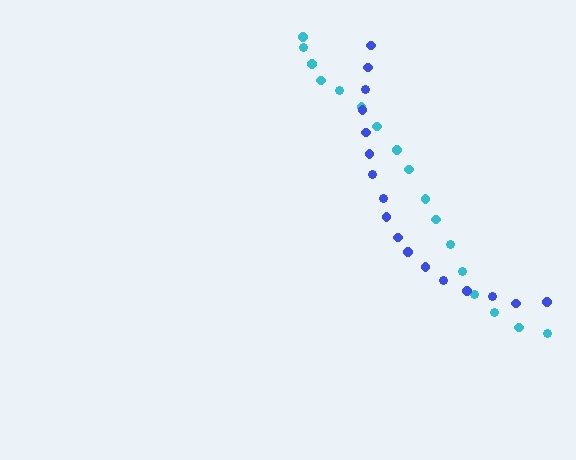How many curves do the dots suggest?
There are 2 distinct paths.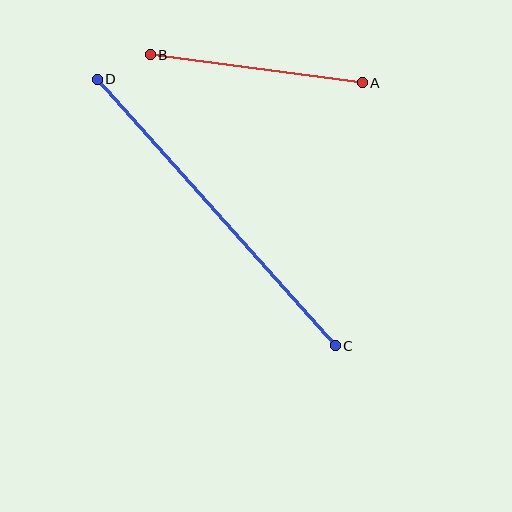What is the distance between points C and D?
The distance is approximately 357 pixels.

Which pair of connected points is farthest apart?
Points C and D are farthest apart.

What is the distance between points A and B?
The distance is approximately 214 pixels.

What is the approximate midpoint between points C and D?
The midpoint is at approximately (216, 213) pixels.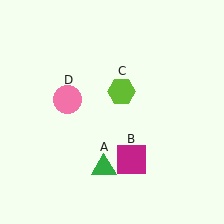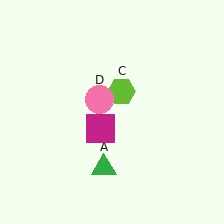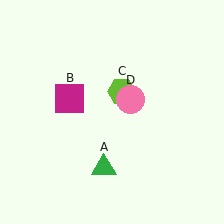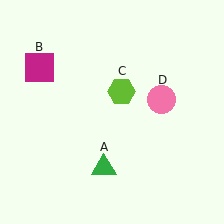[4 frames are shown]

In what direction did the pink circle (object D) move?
The pink circle (object D) moved right.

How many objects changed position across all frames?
2 objects changed position: magenta square (object B), pink circle (object D).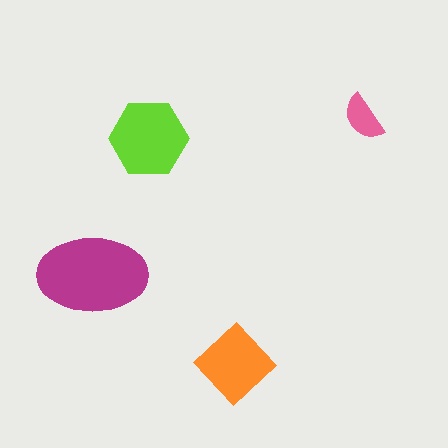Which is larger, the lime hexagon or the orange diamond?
The lime hexagon.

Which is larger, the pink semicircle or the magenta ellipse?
The magenta ellipse.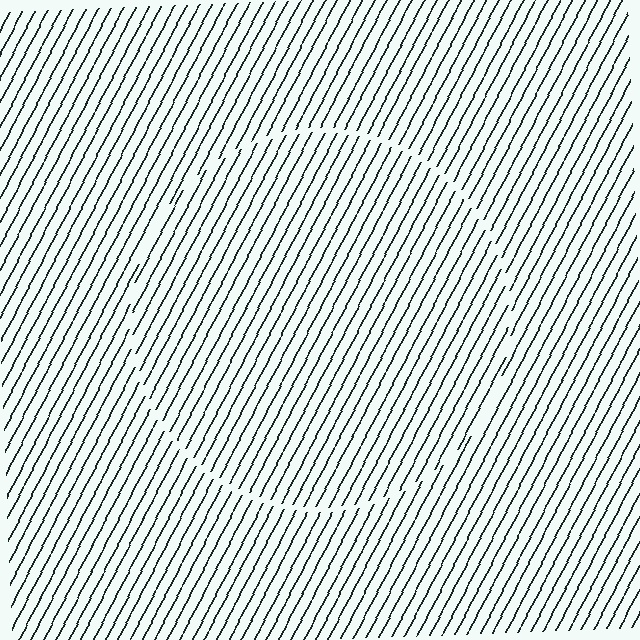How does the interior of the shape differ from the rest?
The interior of the shape contains the same grating, shifted by half a period — the contour is defined by the phase discontinuity where line-ends from the inner and outer gratings abut.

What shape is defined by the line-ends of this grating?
An illusory circle. The interior of the shape contains the same grating, shifted by half a period — the contour is defined by the phase discontinuity where line-ends from the inner and outer gratings abut.